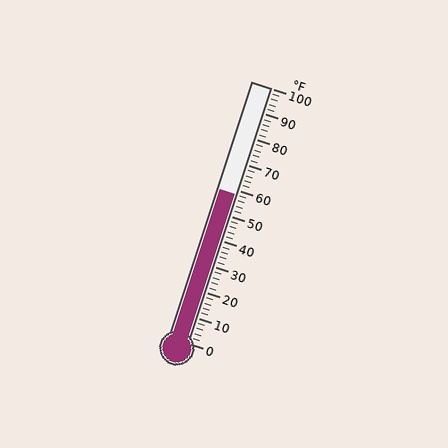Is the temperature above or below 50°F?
The temperature is above 50°F.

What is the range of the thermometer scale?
The thermometer scale ranges from 0°F to 100°F.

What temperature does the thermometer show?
The thermometer shows approximately 58°F.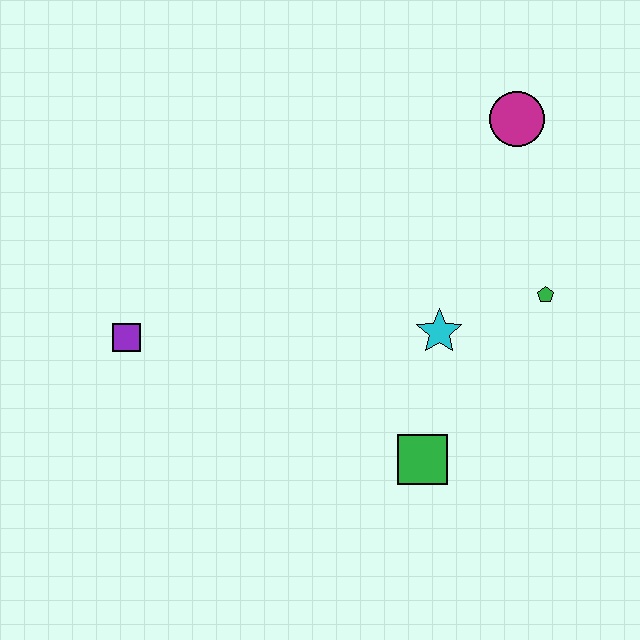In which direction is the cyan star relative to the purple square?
The cyan star is to the right of the purple square.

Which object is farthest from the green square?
The magenta circle is farthest from the green square.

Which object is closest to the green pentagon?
The cyan star is closest to the green pentagon.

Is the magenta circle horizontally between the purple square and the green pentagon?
Yes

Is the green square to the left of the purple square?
No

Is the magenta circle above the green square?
Yes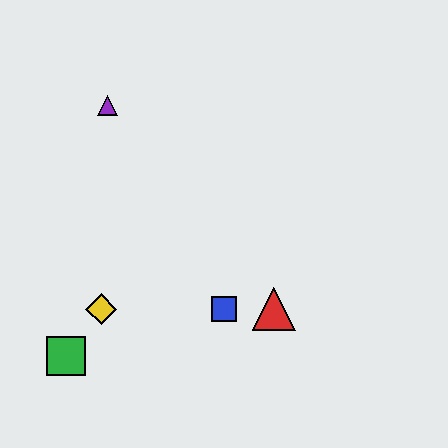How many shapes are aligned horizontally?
3 shapes (the red triangle, the blue square, the yellow diamond) are aligned horizontally.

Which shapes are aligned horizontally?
The red triangle, the blue square, the yellow diamond are aligned horizontally.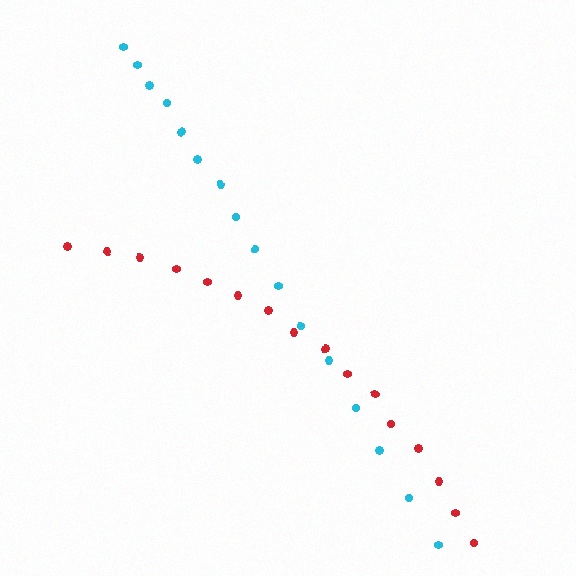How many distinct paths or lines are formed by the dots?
There are 2 distinct paths.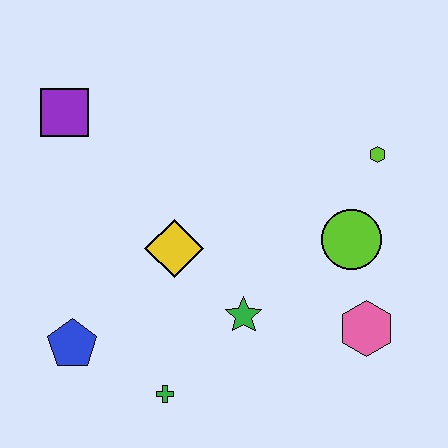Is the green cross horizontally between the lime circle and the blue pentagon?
Yes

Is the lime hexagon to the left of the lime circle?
No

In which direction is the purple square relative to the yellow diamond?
The purple square is above the yellow diamond.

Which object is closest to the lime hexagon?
The lime circle is closest to the lime hexagon.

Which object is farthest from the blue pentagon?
The lime hexagon is farthest from the blue pentagon.